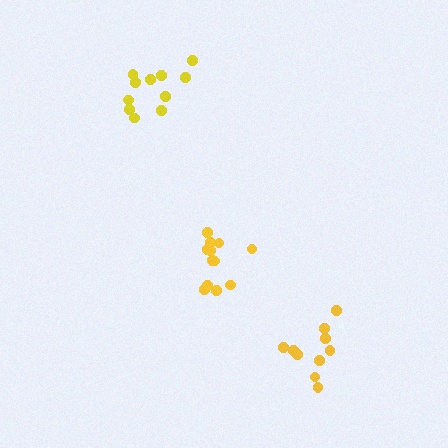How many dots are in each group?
Group 1: 12 dots, Group 2: 11 dots, Group 3: 10 dots (33 total).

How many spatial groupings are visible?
There are 3 spatial groupings.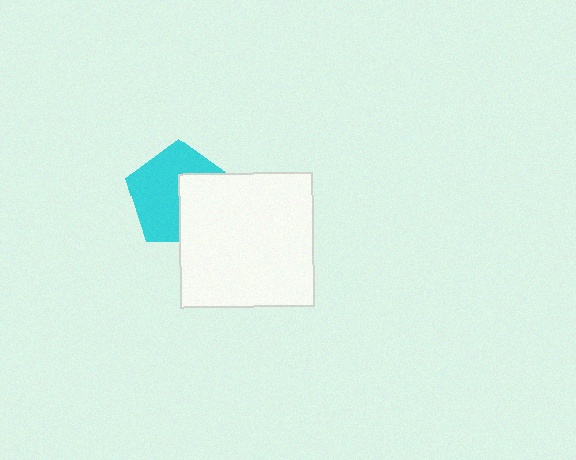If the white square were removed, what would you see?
You would see the complete cyan pentagon.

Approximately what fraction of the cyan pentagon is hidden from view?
Roughly 40% of the cyan pentagon is hidden behind the white square.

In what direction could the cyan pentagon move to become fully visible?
The cyan pentagon could move toward the upper-left. That would shift it out from behind the white square entirely.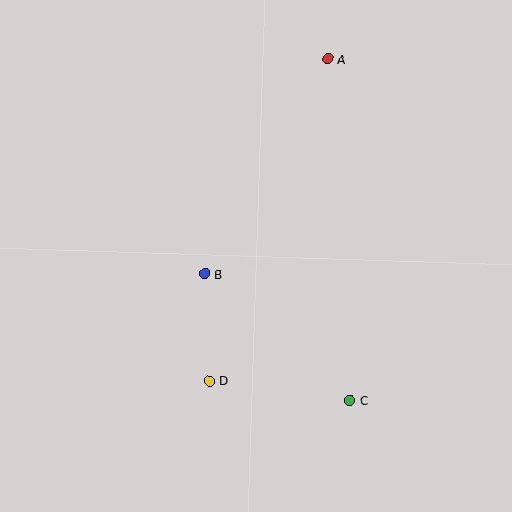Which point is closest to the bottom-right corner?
Point C is closest to the bottom-right corner.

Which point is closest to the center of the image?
Point B at (205, 274) is closest to the center.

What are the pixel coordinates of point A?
Point A is at (328, 59).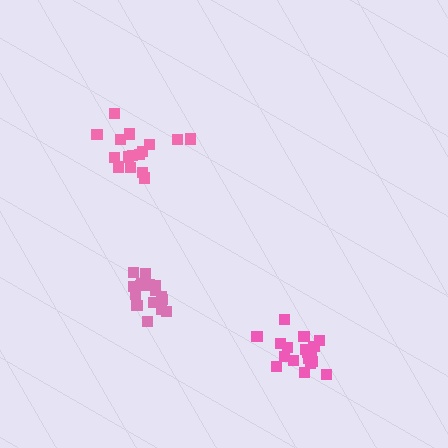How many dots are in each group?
Group 1: 16 dots, Group 2: 18 dots, Group 3: 19 dots (53 total).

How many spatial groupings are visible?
There are 3 spatial groupings.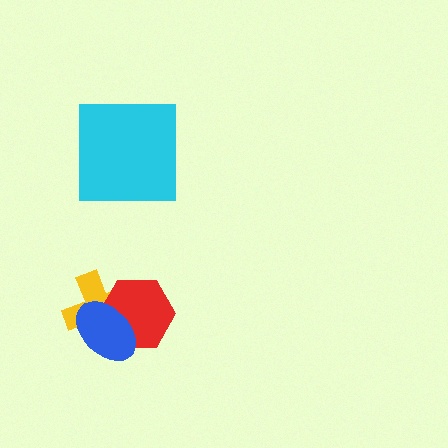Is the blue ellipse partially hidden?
No, no other shape covers it.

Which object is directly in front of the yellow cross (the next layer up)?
The red hexagon is directly in front of the yellow cross.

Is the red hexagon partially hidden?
Yes, it is partially covered by another shape.